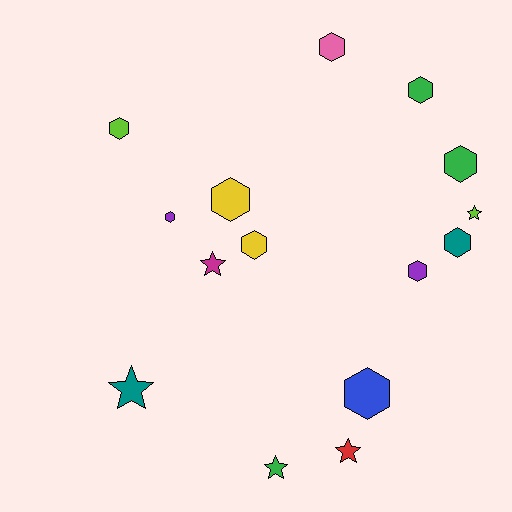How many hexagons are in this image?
There are 10 hexagons.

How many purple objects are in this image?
There are 2 purple objects.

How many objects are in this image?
There are 15 objects.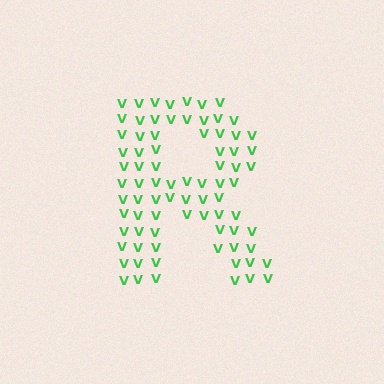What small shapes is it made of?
It is made of small letter V's.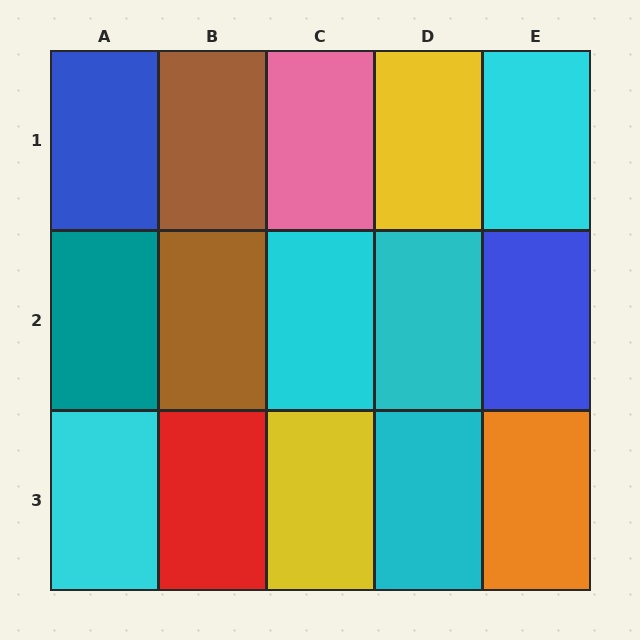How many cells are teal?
1 cell is teal.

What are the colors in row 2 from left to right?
Teal, brown, cyan, cyan, blue.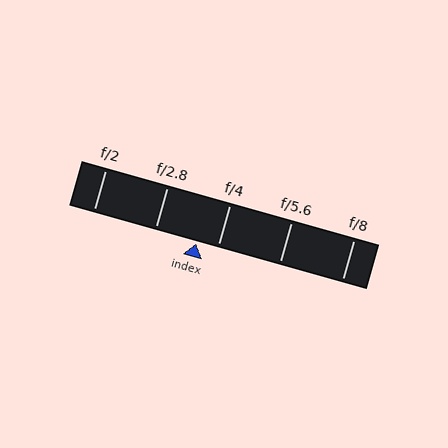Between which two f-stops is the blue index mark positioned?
The index mark is between f/2.8 and f/4.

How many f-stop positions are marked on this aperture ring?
There are 5 f-stop positions marked.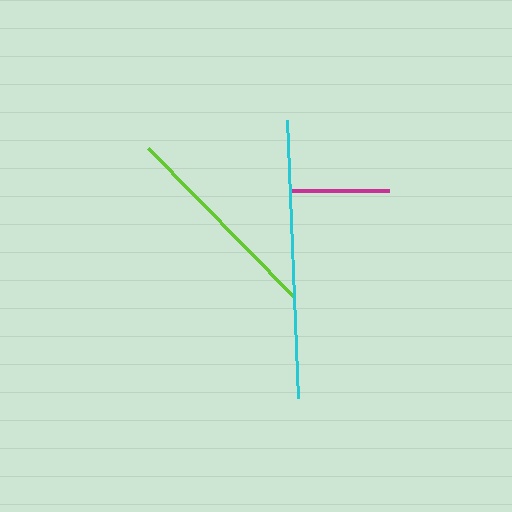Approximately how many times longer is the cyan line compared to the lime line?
The cyan line is approximately 1.3 times the length of the lime line.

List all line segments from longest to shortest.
From longest to shortest: cyan, lime, magenta.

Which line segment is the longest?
The cyan line is the longest at approximately 278 pixels.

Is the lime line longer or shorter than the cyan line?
The cyan line is longer than the lime line.